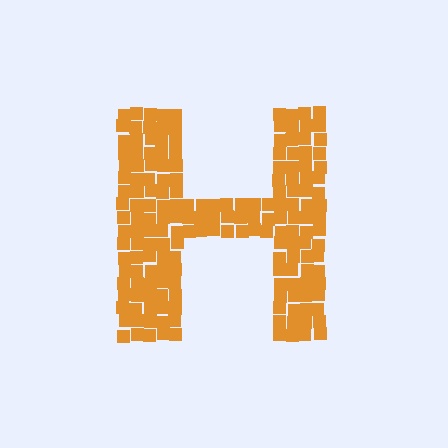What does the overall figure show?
The overall figure shows the letter H.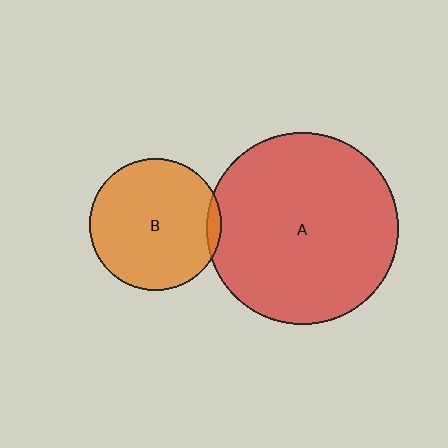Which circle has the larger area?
Circle A (red).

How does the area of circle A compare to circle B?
Approximately 2.1 times.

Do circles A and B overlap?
Yes.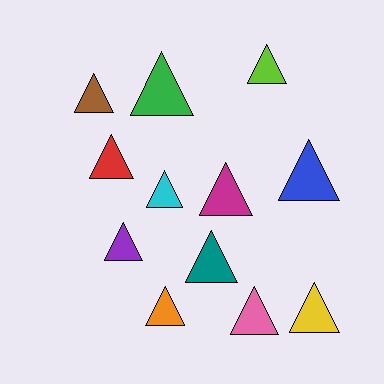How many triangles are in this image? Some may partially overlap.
There are 12 triangles.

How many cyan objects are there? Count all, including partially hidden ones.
There is 1 cyan object.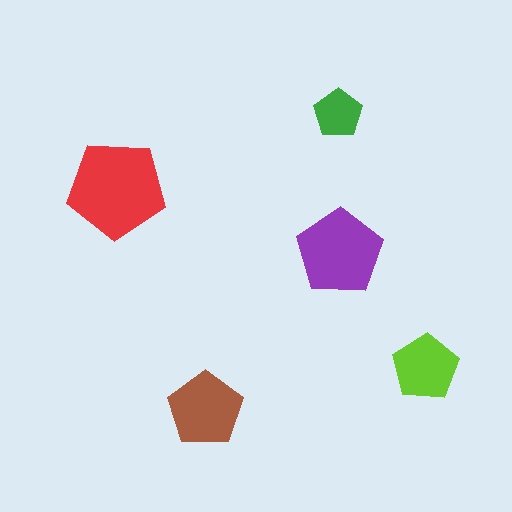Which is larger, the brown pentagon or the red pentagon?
The red one.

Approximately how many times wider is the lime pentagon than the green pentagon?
About 1.5 times wider.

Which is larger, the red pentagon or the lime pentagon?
The red one.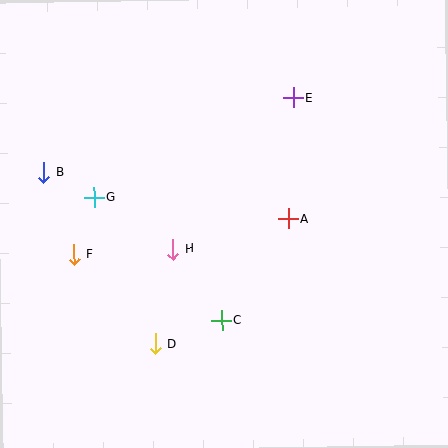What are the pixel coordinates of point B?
Point B is at (44, 172).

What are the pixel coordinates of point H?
Point H is at (173, 249).